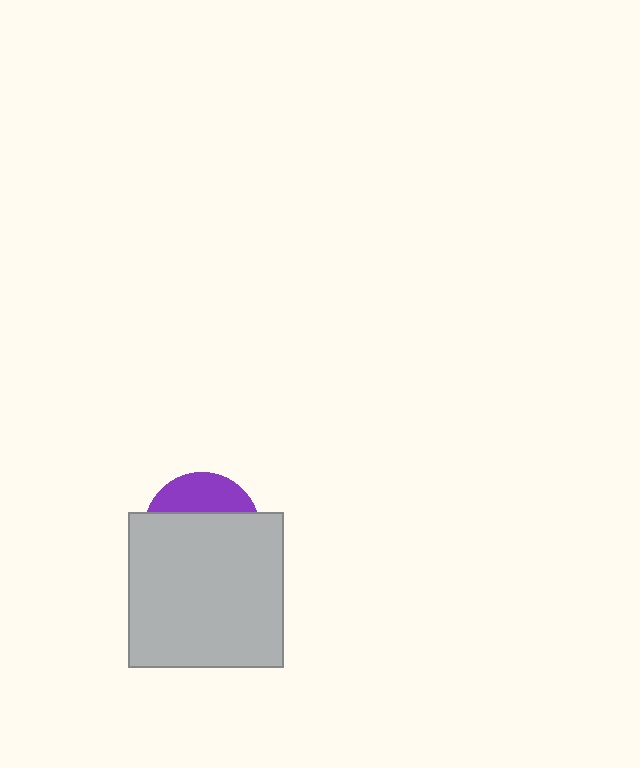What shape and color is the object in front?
The object in front is a light gray square.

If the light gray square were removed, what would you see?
You would see the complete purple circle.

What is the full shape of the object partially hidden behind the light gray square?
The partially hidden object is a purple circle.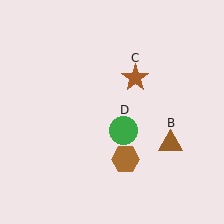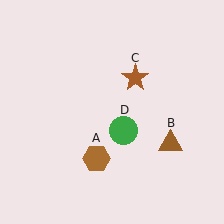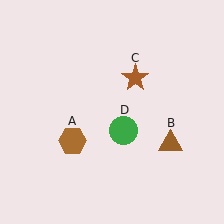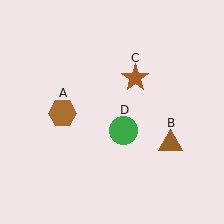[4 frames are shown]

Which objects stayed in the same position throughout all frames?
Brown triangle (object B) and brown star (object C) and green circle (object D) remained stationary.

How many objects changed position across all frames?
1 object changed position: brown hexagon (object A).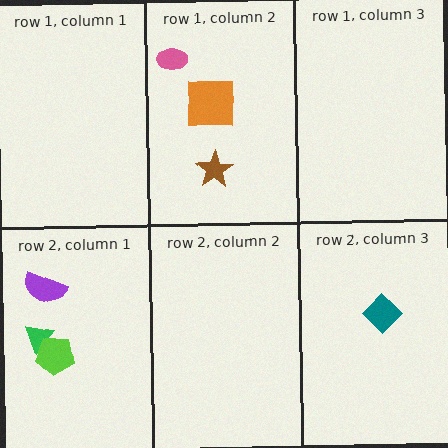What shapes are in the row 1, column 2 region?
The pink ellipse, the brown star, the orange square.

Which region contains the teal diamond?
The row 2, column 3 region.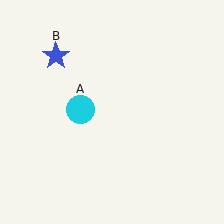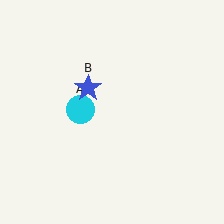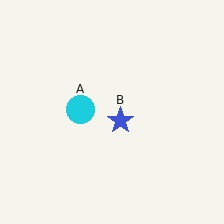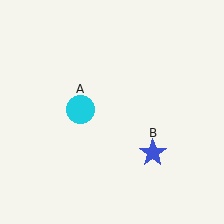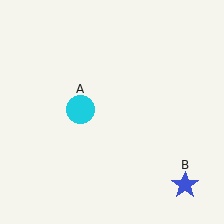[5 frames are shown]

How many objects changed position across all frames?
1 object changed position: blue star (object B).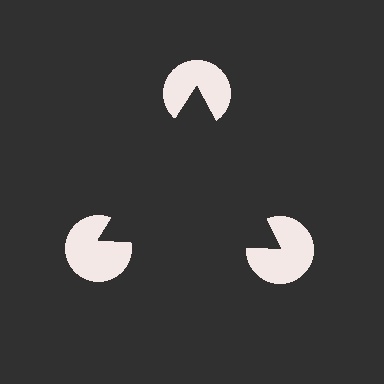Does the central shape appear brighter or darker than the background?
It typically appears slightly darker than the background, even though no actual brightness change is drawn.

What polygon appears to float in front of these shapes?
An illusory triangle — its edges are inferred from the aligned wedge cuts in the pac-man discs, not physically drawn.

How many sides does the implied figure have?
3 sides.